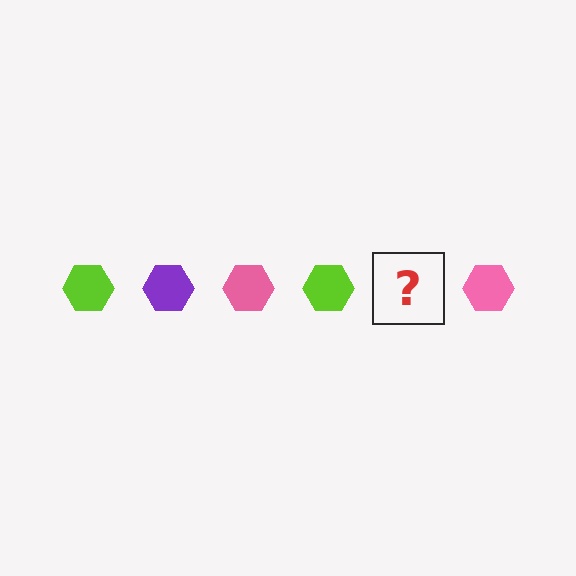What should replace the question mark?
The question mark should be replaced with a purple hexagon.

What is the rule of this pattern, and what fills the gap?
The rule is that the pattern cycles through lime, purple, pink hexagons. The gap should be filled with a purple hexagon.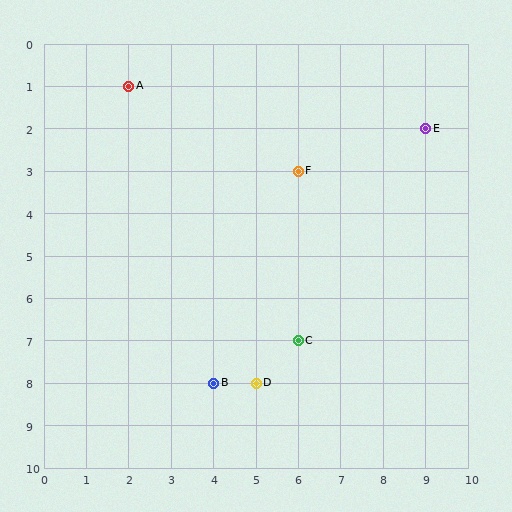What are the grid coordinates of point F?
Point F is at grid coordinates (6, 3).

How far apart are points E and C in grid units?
Points E and C are 3 columns and 5 rows apart (about 5.8 grid units diagonally).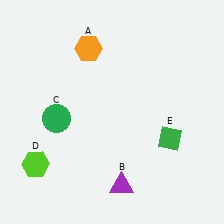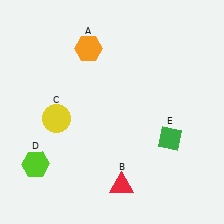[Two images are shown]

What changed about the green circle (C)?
In Image 1, C is green. In Image 2, it changed to yellow.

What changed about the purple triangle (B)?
In Image 1, B is purple. In Image 2, it changed to red.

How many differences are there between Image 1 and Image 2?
There are 2 differences between the two images.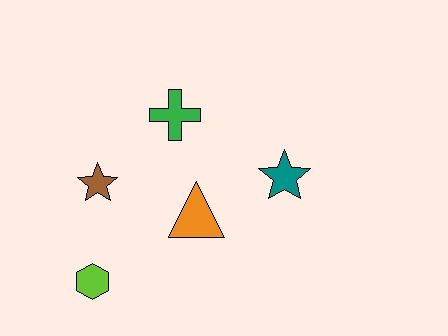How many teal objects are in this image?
There is 1 teal object.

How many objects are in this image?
There are 5 objects.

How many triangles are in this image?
There is 1 triangle.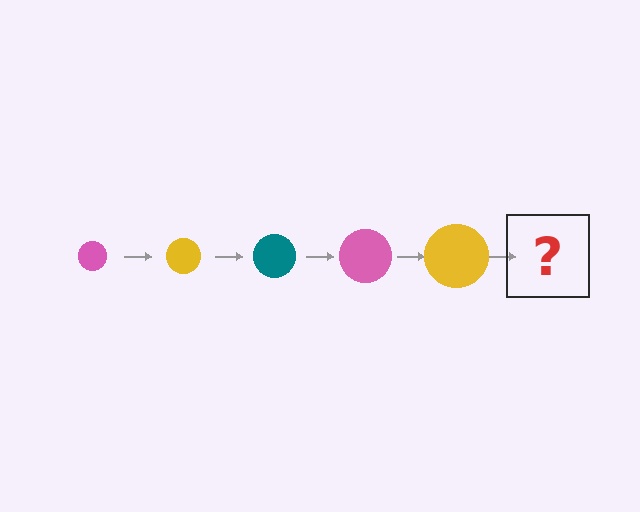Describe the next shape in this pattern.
It should be a teal circle, larger than the previous one.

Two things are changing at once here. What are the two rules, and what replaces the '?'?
The two rules are that the circle grows larger each step and the color cycles through pink, yellow, and teal. The '?' should be a teal circle, larger than the previous one.